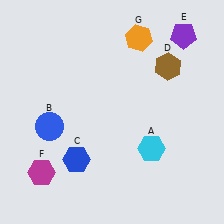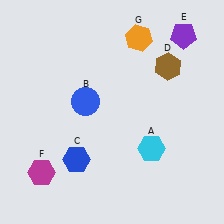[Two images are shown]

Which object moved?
The blue circle (B) moved right.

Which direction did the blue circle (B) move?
The blue circle (B) moved right.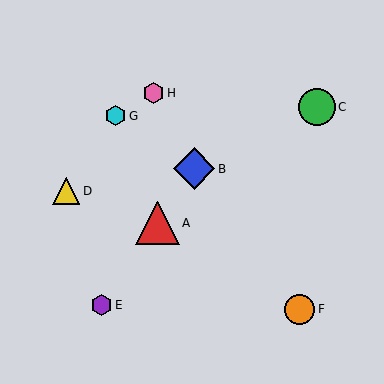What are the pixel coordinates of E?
Object E is at (102, 305).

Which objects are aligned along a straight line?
Objects A, B, E are aligned along a straight line.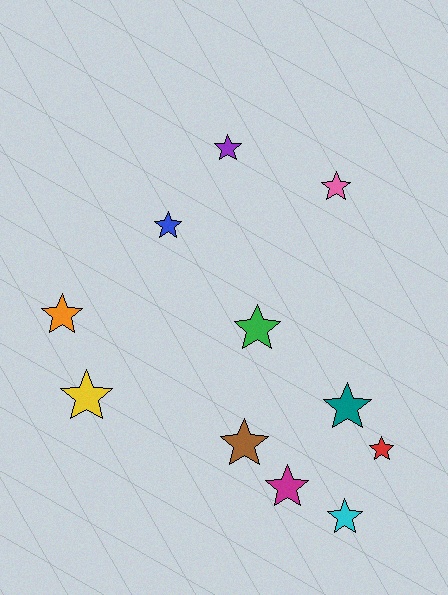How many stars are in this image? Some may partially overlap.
There are 11 stars.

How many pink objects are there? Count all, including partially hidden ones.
There is 1 pink object.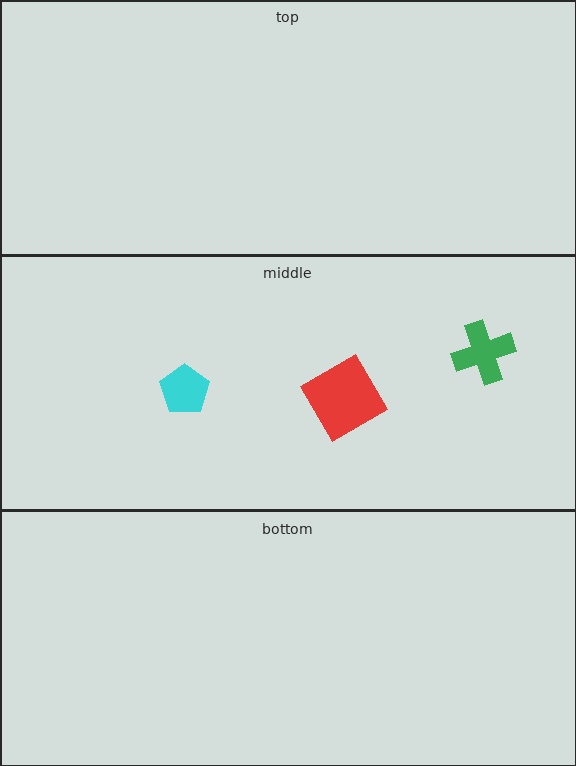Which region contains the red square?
The middle region.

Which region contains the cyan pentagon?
The middle region.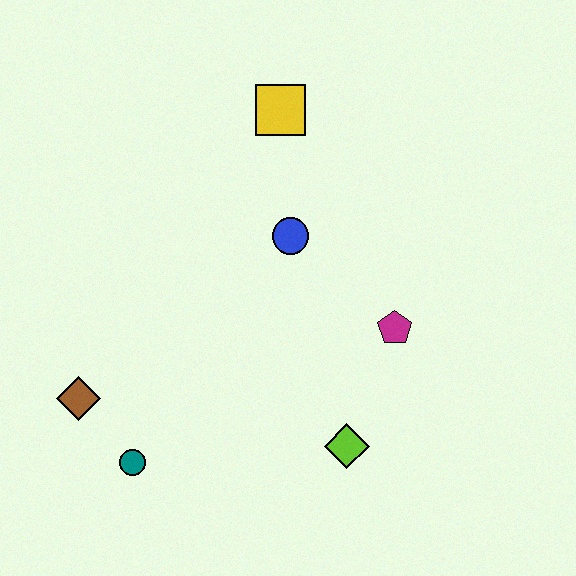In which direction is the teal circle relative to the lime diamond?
The teal circle is to the left of the lime diamond.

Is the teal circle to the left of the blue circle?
Yes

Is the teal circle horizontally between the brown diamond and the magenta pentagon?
Yes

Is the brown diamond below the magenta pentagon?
Yes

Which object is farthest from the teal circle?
The yellow square is farthest from the teal circle.